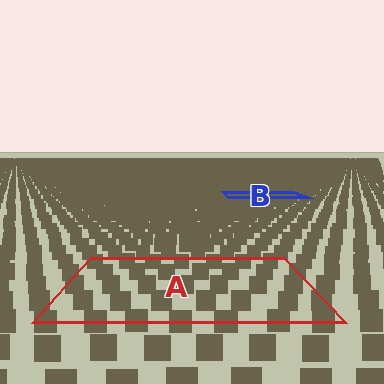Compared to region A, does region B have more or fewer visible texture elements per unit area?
Region B has more texture elements per unit area — they are packed more densely because it is farther away.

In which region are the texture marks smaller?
The texture marks are smaller in region B, because it is farther away.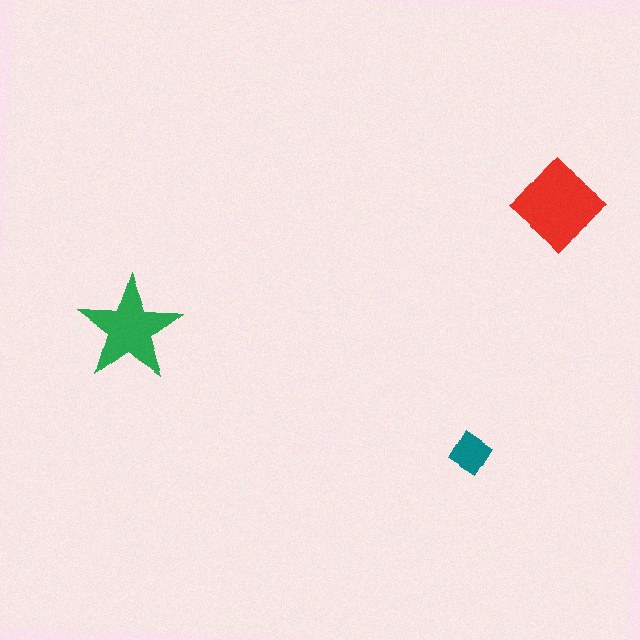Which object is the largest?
The red diamond.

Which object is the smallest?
The teal diamond.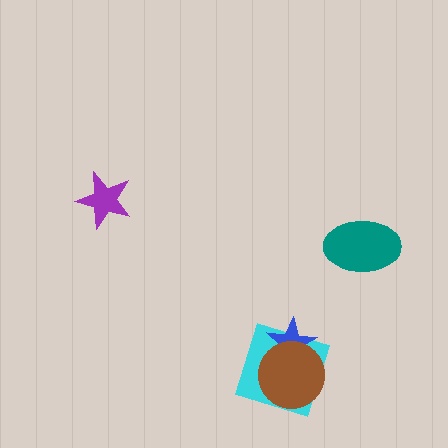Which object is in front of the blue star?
The brown circle is in front of the blue star.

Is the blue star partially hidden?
Yes, it is partially covered by another shape.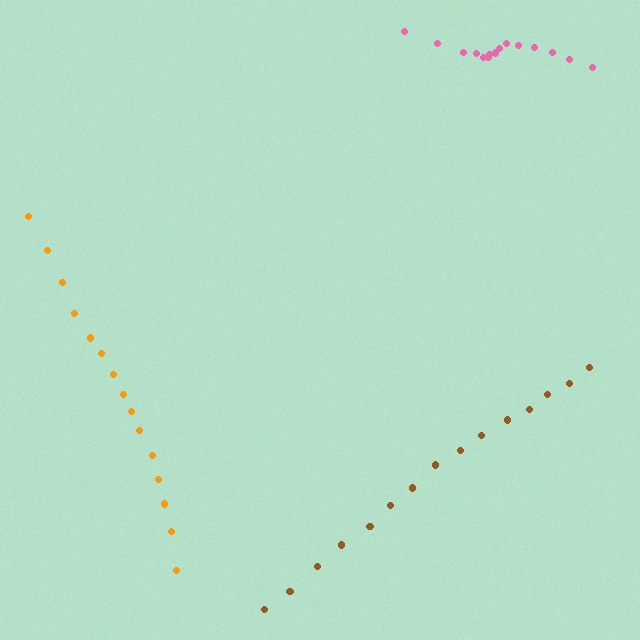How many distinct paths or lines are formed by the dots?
There are 3 distinct paths.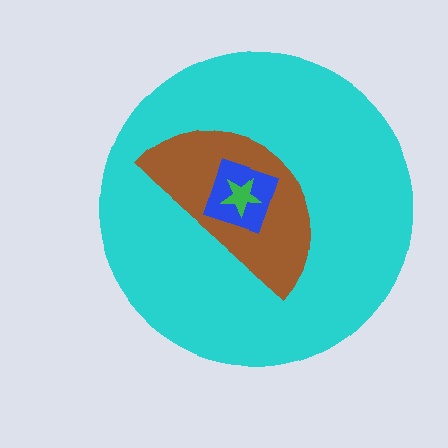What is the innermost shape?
The green star.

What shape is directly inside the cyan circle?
The brown semicircle.